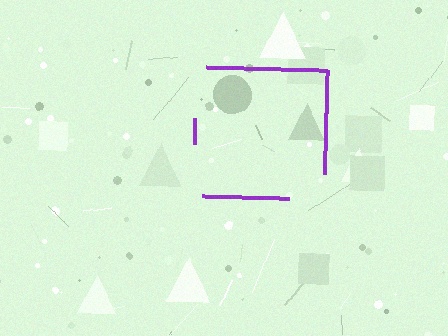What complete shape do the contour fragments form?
The contour fragments form a square.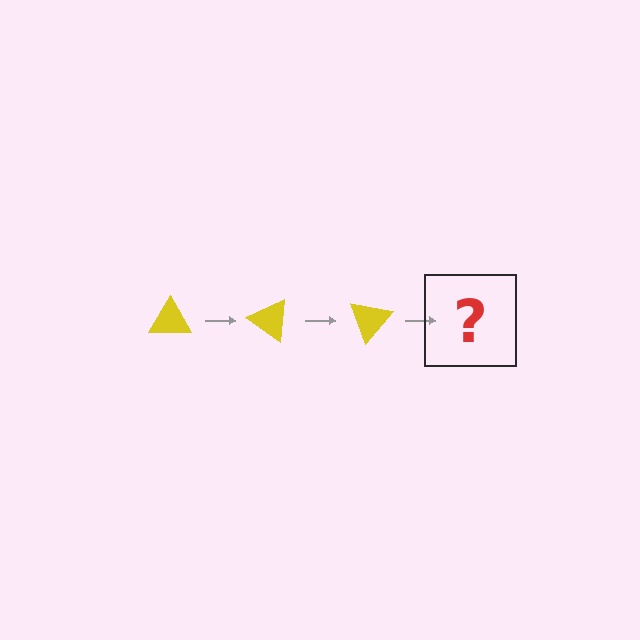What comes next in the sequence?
The next element should be a yellow triangle rotated 105 degrees.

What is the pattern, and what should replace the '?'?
The pattern is that the triangle rotates 35 degrees each step. The '?' should be a yellow triangle rotated 105 degrees.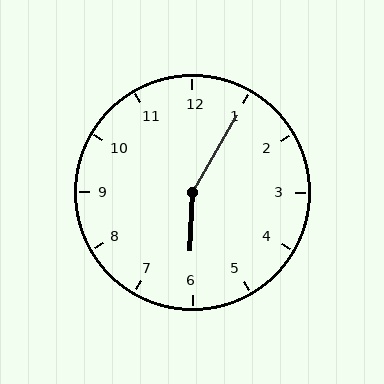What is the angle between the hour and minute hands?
Approximately 152 degrees.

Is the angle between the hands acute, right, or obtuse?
It is obtuse.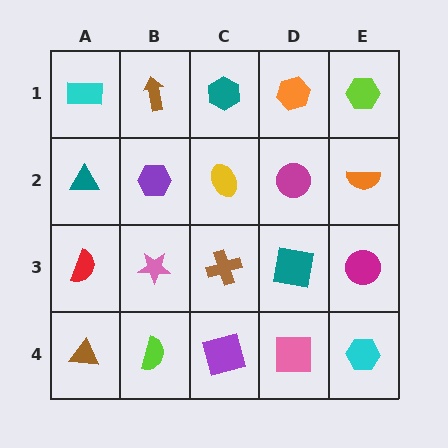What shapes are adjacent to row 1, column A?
A teal triangle (row 2, column A), a brown arrow (row 1, column B).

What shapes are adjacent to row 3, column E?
An orange semicircle (row 2, column E), a cyan hexagon (row 4, column E), a teal square (row 3, column D).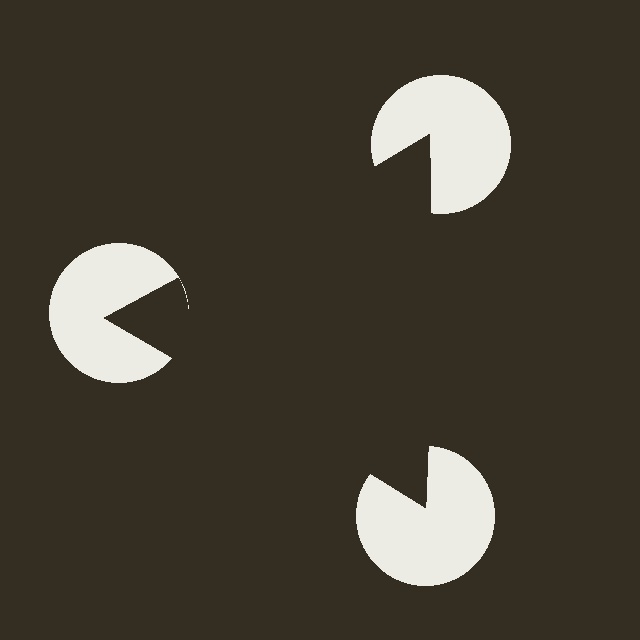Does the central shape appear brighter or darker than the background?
It typically appears slightly darker than the background, even though no actual brightness change is drawn.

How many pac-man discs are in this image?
There are 3 — one at each vertex of the illusory triangle.